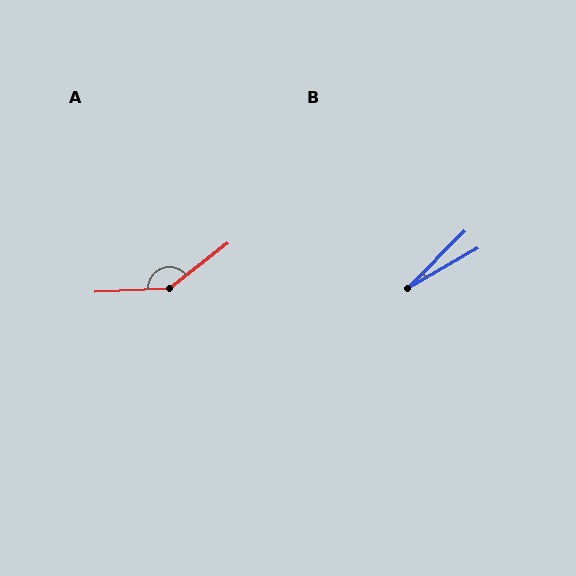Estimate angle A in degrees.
Approximately 145 degrees.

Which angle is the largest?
A, at approximately 145 degrees.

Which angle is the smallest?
B, at approximately 15 degrees.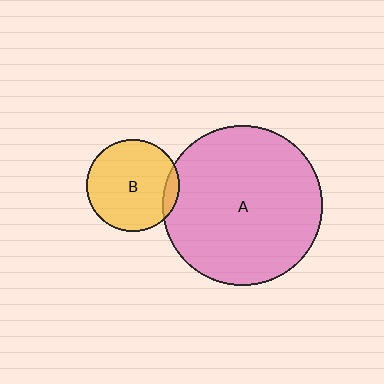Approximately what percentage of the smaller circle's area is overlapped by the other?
Approximately 10%.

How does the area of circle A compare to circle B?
Approximately 3.0 times.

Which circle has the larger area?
Circle A (pink).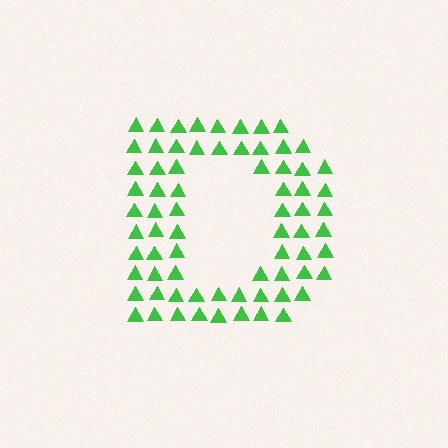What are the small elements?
The small elements are triangles.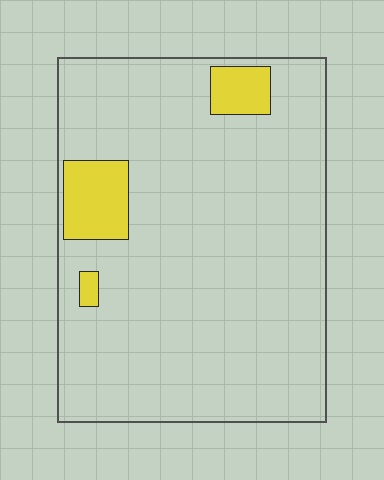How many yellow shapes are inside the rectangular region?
3.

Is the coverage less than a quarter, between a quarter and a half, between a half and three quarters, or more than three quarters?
Less than a quarter.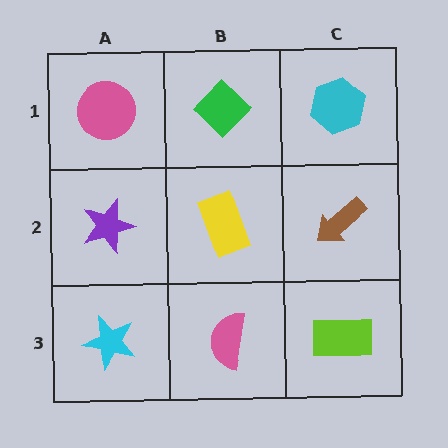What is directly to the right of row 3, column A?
A pink semicircle.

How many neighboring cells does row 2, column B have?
4.